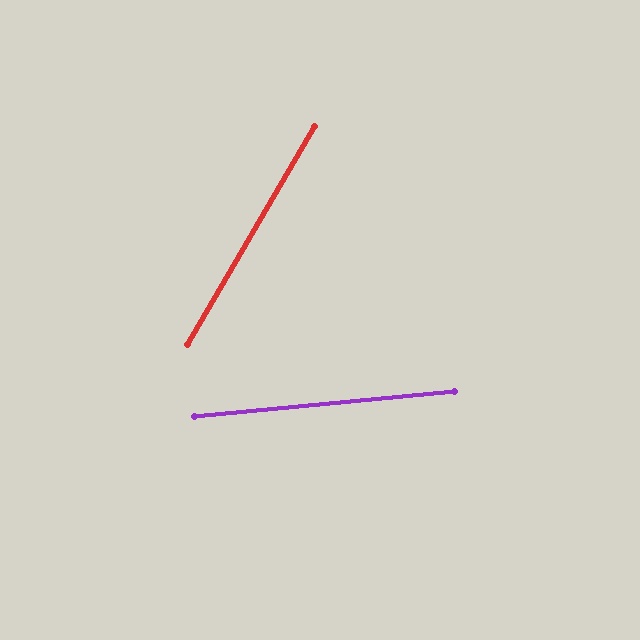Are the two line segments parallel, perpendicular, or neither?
Neither parallel nor perpendicular — they differ by about 54°.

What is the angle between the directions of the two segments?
Approximately 54 degrees.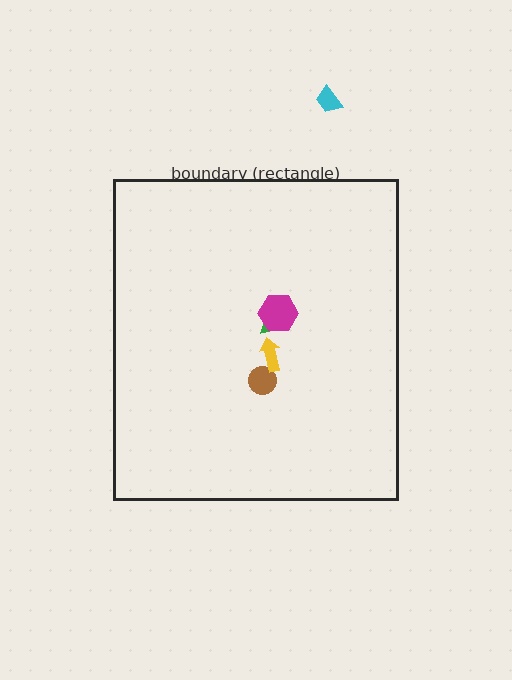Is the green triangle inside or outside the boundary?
Inside.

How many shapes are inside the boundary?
4 inside, 1 outside.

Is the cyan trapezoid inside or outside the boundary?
Outside.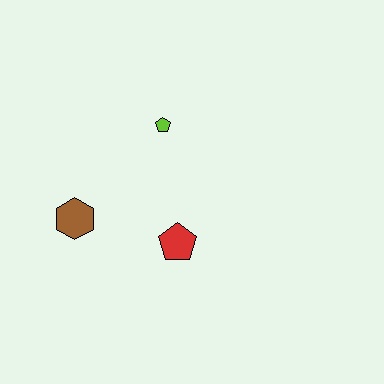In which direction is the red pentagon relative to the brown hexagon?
The red pentagon is to the right of the brown hexagon.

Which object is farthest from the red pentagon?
The lime pentagon is farthest from the red pentagon.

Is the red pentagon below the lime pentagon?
Yes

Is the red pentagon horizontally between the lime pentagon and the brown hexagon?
No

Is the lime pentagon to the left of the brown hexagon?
No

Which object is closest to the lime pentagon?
The red pentagon is closest to the lime pentagon.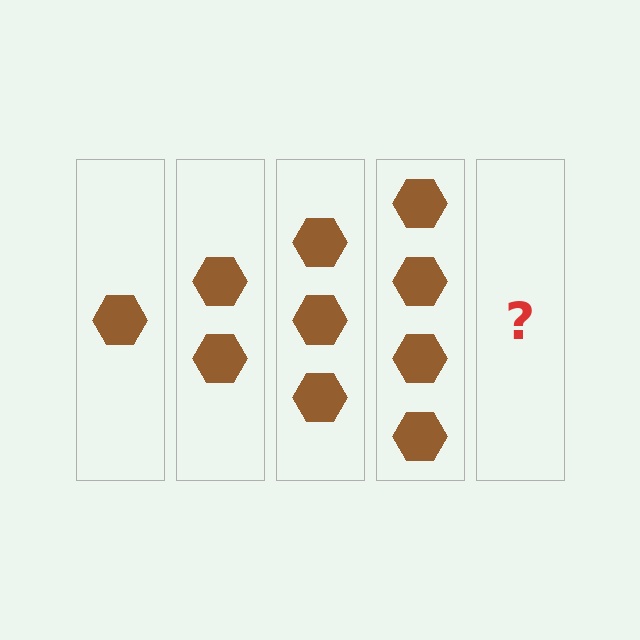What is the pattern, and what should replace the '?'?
The pattern is that each step adds one more hexagon. The '?' should be 5 hexagons.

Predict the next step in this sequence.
The next step is 5 hexagons.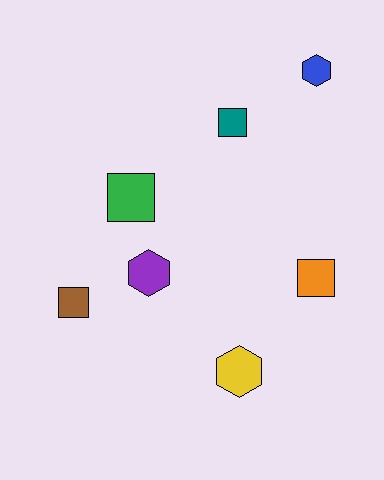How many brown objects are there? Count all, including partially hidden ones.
There is 1 brown object.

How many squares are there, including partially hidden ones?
There are 4 squares.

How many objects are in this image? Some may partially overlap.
There are 7 objects.